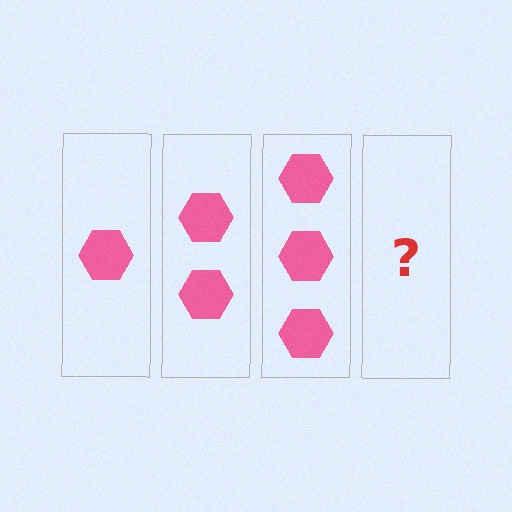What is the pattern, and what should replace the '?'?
The pattern is that each step adds one more hexagon. The '?' should be 4 hexagons.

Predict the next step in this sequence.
The next step is 4 hexagons.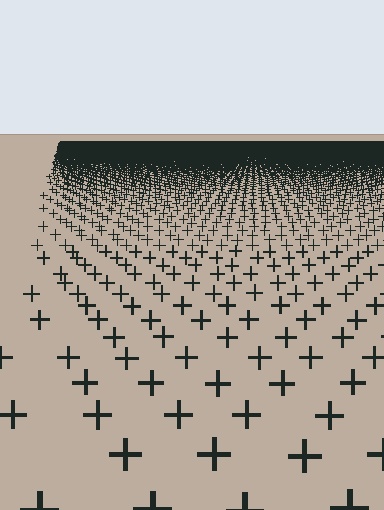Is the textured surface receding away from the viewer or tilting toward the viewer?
The surface is receding away from the viewer. Texture elements get smaller and denser toward the top.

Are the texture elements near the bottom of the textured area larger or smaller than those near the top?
Larger. Near the bottom, elements are closer to the viewer and appear at a bigger on-screen size.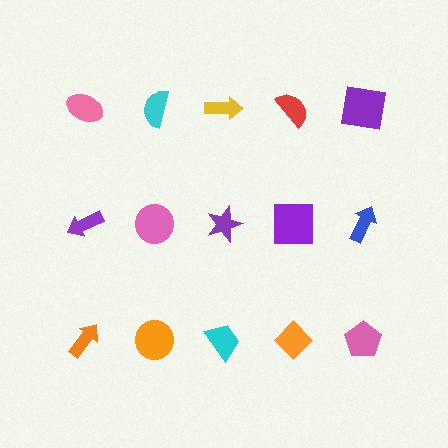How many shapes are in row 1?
5 shapes.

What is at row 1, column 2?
A cyan semicircle.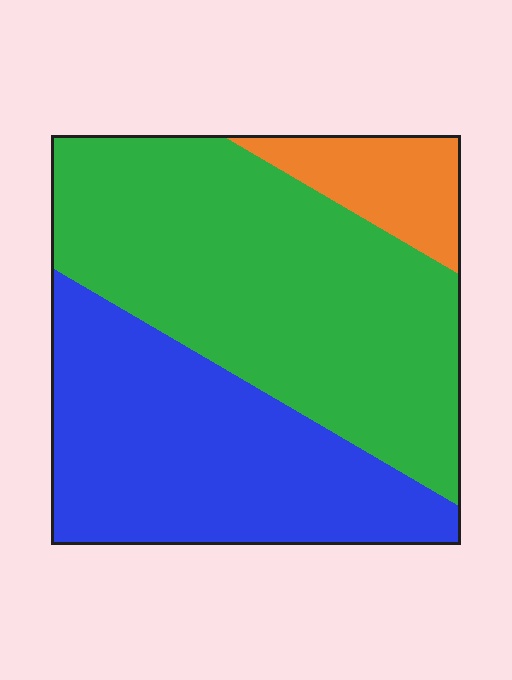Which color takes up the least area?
Orange, at roughly 10%.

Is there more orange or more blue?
Blue.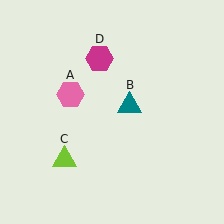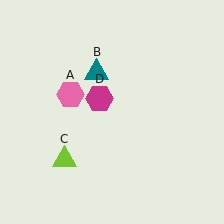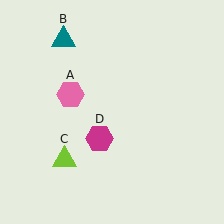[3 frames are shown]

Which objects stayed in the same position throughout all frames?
Pink hexagon (object A) and lime triangle (object C) remained stationary.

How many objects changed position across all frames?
2 objects changed position: teal triangle (object B), magenta hexagon (object D).